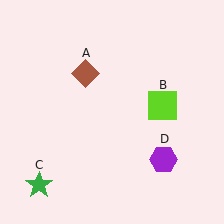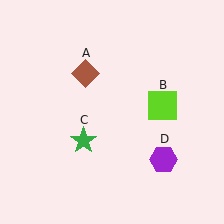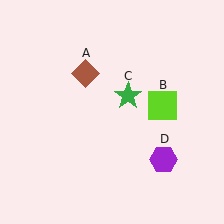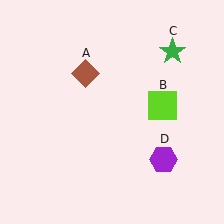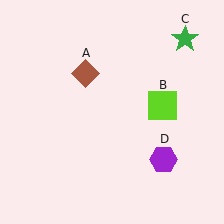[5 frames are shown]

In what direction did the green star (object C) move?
The green star (object C) moved up and to the right.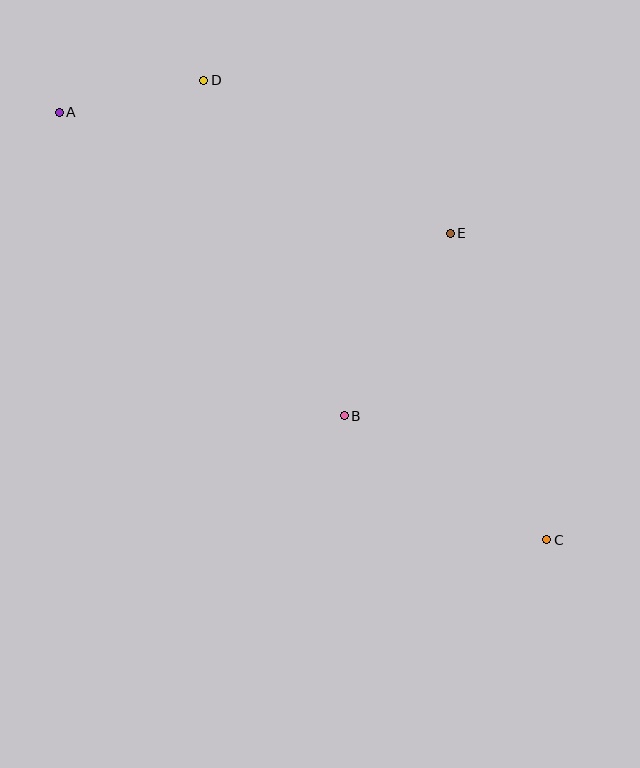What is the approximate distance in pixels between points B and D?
The distance between B and D is approximately 364 pixels.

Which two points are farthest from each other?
Points A and C are farthest from each other.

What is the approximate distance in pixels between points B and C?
The distance between B and C is approximately 238 pixels.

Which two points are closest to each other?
Points A and D are closest to each other.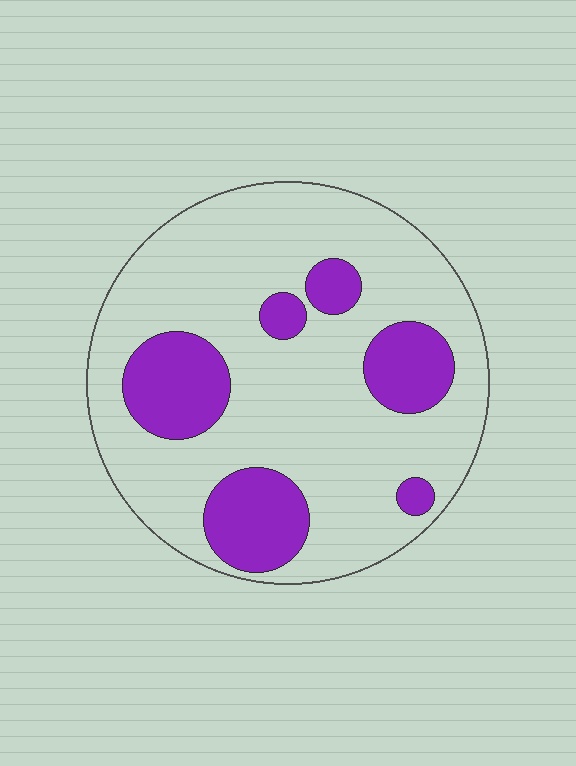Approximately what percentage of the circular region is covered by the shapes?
Approximately 25%.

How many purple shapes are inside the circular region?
6.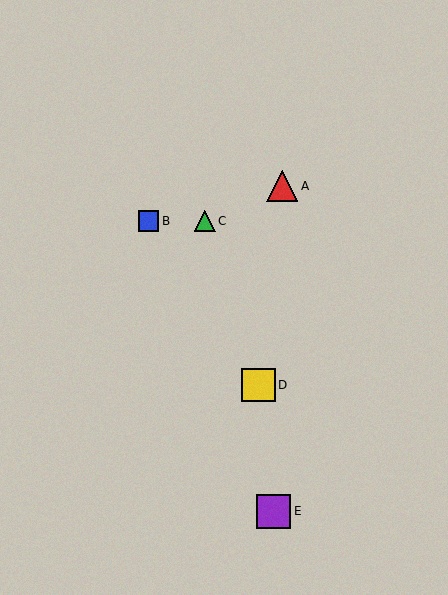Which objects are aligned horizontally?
Objects B, C are aligned horizontally.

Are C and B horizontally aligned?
Yes, both are at y≈221.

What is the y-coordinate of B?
Object B is at y≈221.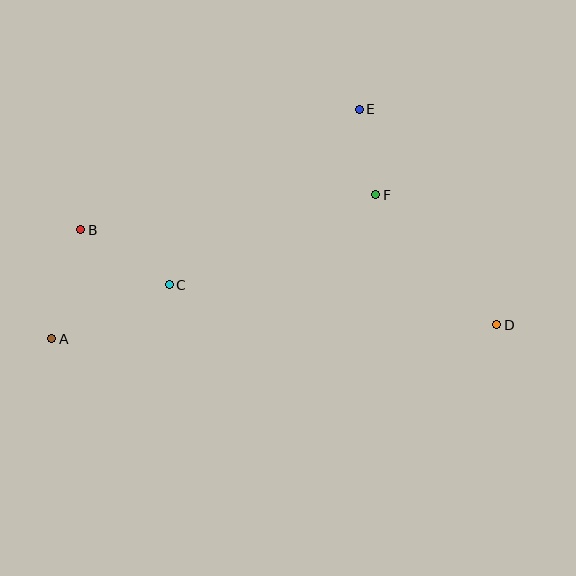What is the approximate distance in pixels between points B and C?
The distance between B and C is approximately 104 pixels.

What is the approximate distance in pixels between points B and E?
The distance between B and E is approximately 303 pixels.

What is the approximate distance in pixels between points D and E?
The distance between D and E is approximately 256 pixels.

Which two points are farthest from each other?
Points A and D are farthest from each other.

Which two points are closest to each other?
Points E and F are closest to each other.